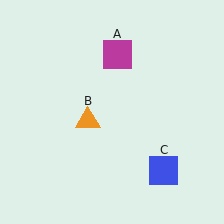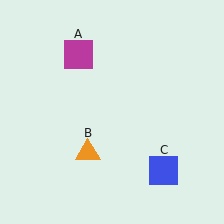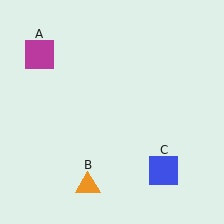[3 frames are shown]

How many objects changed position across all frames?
2 objects changed position: magenta square (object A), orange triangle (object B).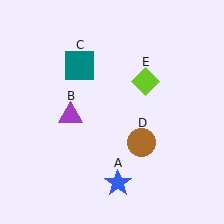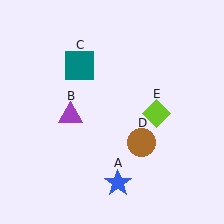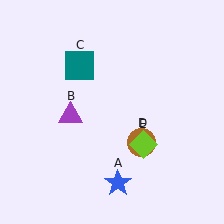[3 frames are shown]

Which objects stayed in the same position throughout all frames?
Blue star (object A) and purple triangle (object B) and teal square (object C) and brown circle (object D) remained stationary.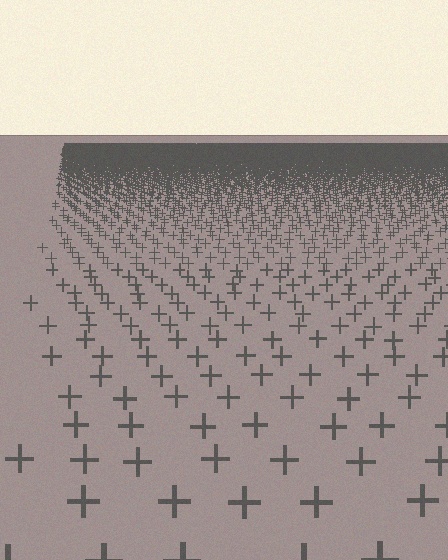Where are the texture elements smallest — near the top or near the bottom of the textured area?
Near the top.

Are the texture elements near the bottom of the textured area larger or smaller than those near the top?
Larger. Near the bottom, elements are closer to the viewer and appear at a bigger on-screen size.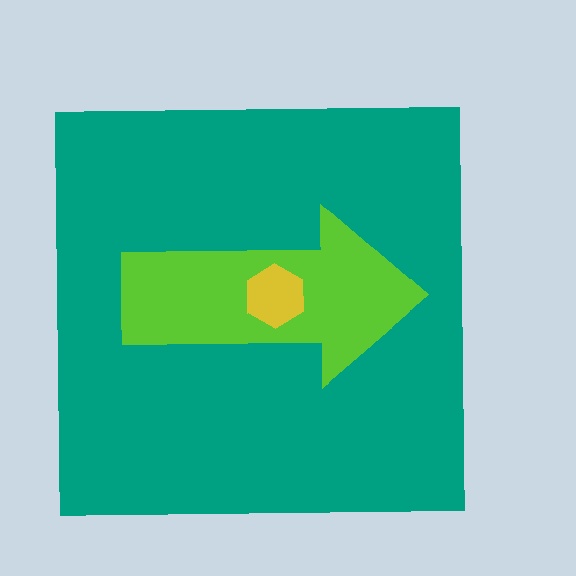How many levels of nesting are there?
3.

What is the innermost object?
The yellow hexagon.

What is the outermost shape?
The teal square.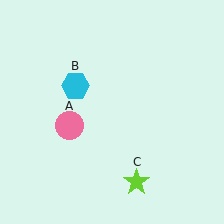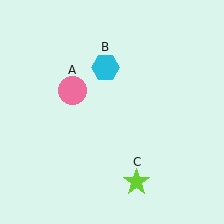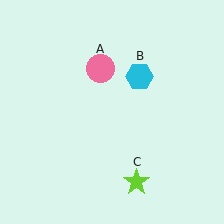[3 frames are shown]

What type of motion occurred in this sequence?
The pink circle (object A), cyan hexagon (object B) rotated clockwise around the center of the scene.